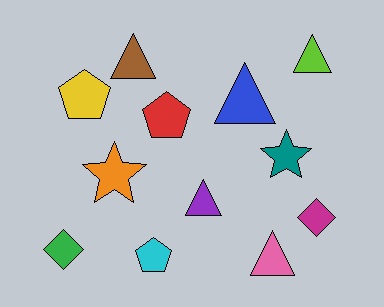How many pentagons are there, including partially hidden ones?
There are 3 pentagons.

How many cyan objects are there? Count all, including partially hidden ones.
There is 1 cyan object.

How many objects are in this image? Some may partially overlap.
There are 12 objects.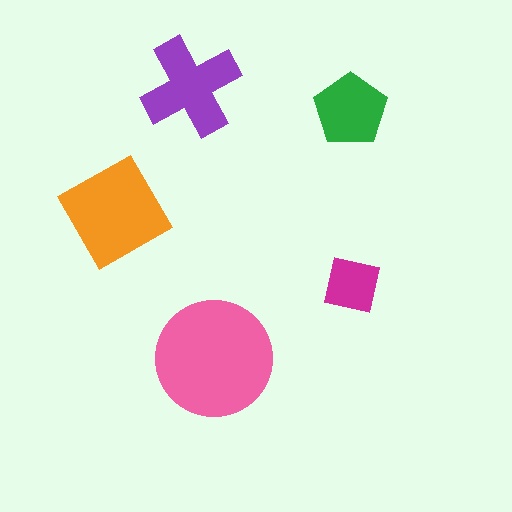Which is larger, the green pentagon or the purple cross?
The purple cross.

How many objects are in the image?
There are 5 objects in the image.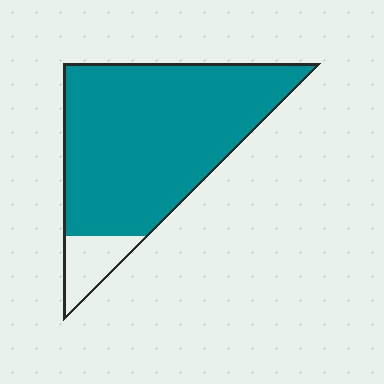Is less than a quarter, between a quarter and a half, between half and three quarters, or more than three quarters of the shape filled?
More than three quarters.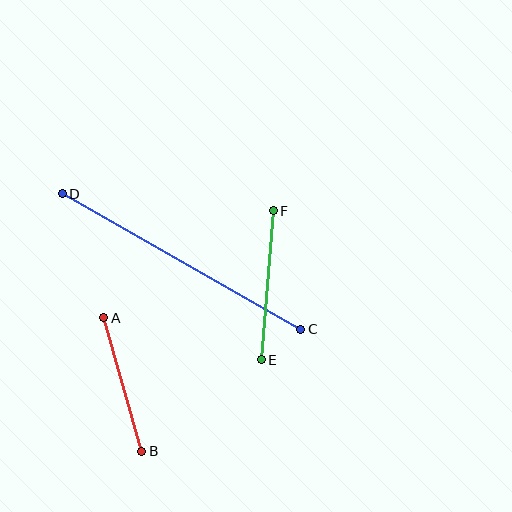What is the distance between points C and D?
The distance is approximately 274 pixels.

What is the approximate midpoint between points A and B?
The midpoint is at approximately (123, 385) pixels.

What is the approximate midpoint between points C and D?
The midpoint is at approximately (182, 261) pixels.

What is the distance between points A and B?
The distance is approximately 139 pixels.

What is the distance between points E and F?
The distance is approximately 149 pixels.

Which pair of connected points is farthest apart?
Points C and D are farthest apart.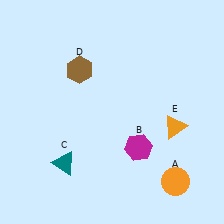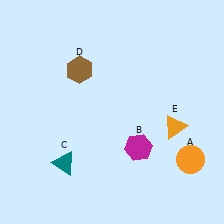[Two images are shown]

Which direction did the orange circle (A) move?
The orange circle (A) moved up.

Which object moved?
The orange circle (A) moved up.